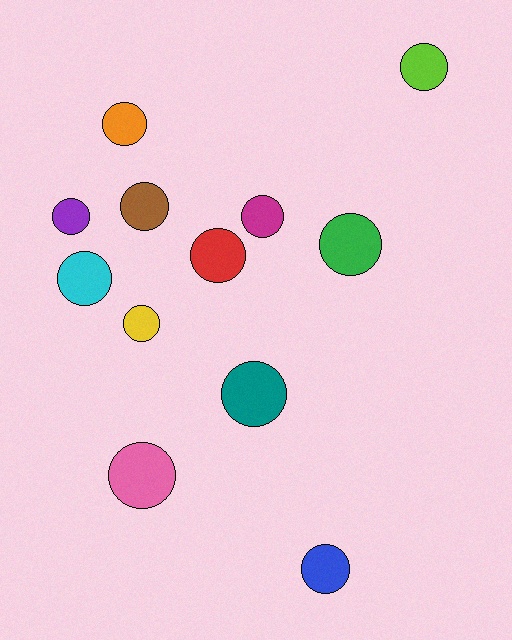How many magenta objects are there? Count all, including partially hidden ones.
There is 1 magenta object.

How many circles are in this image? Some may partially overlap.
There are 12 circles.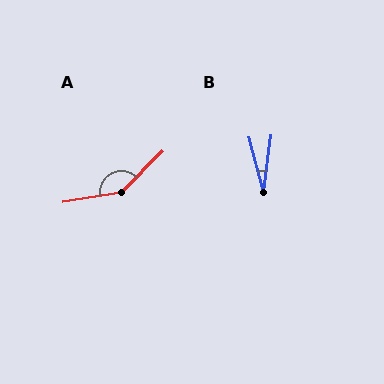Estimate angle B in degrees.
Approximately 22 degrees.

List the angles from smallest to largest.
B (22°), A (144°).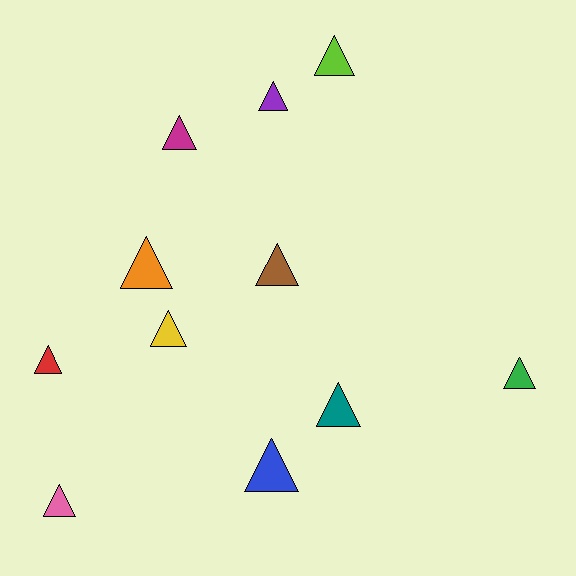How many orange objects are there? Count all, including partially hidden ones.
There is 1 orange object.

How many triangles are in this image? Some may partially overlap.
There are 11 triangles.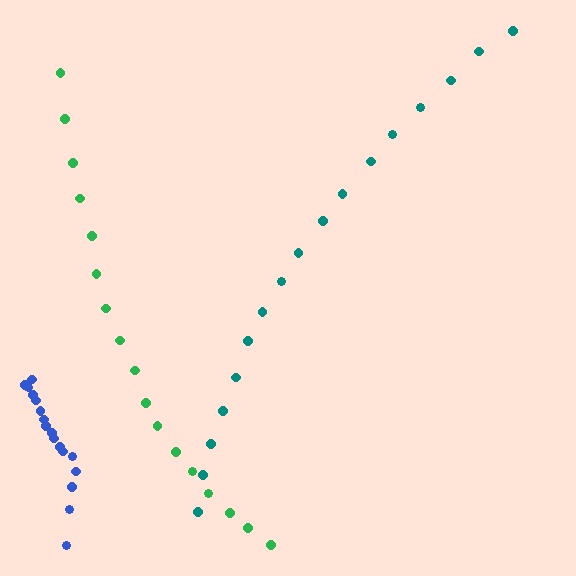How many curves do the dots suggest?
There are 3 distinct paths.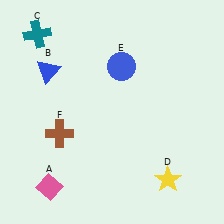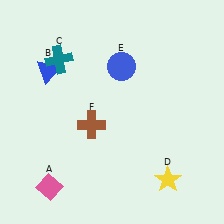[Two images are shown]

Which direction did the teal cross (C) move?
The teal cross (C) moved down.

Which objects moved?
The objects that moved are: the teal cross (C), the brown cross (F).